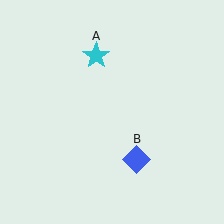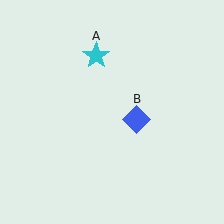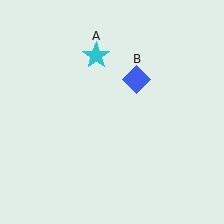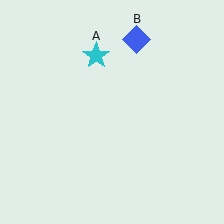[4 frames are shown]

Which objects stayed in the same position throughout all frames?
Cyan star (object A) remained stationary.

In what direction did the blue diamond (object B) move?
The blue diamond (object B) moved up.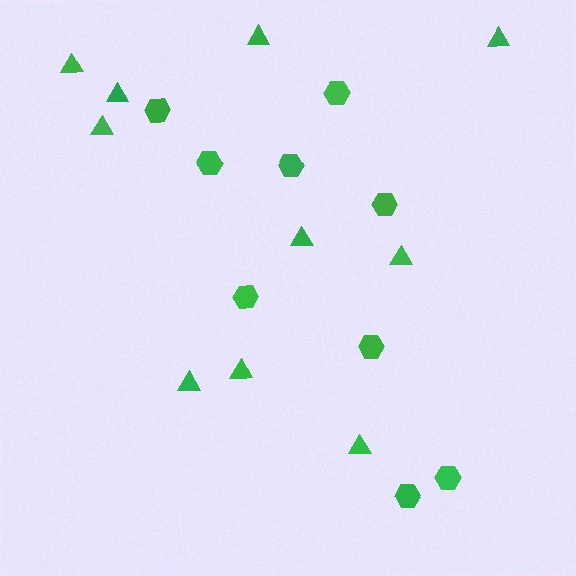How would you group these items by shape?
There are 2 groups: one group of triangles (10) and one group of hexagons (9).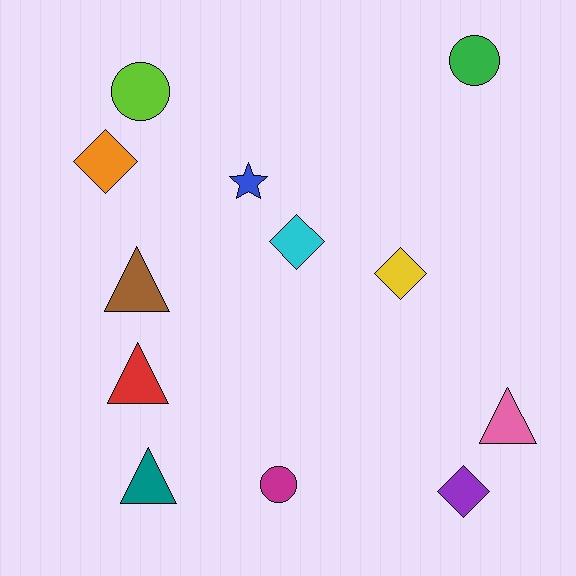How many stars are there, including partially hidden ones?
There is 1 star.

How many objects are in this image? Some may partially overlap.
There are 12 objects.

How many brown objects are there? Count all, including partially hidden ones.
There is 1 brown object.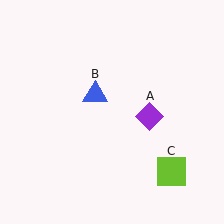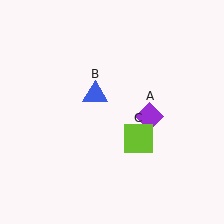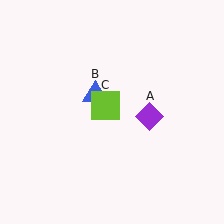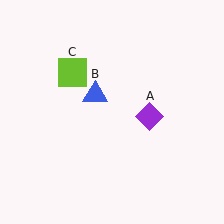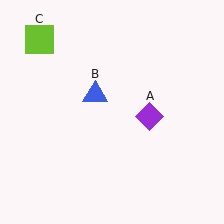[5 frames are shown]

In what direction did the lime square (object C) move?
The lime square (object C) moved up and to the left.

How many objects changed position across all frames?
1 object changed position: lime square (object C).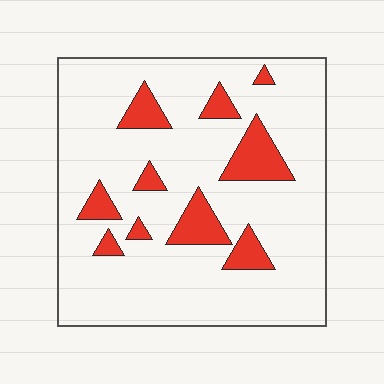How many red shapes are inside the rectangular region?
10.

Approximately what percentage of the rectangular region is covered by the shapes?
Approximately 15%.